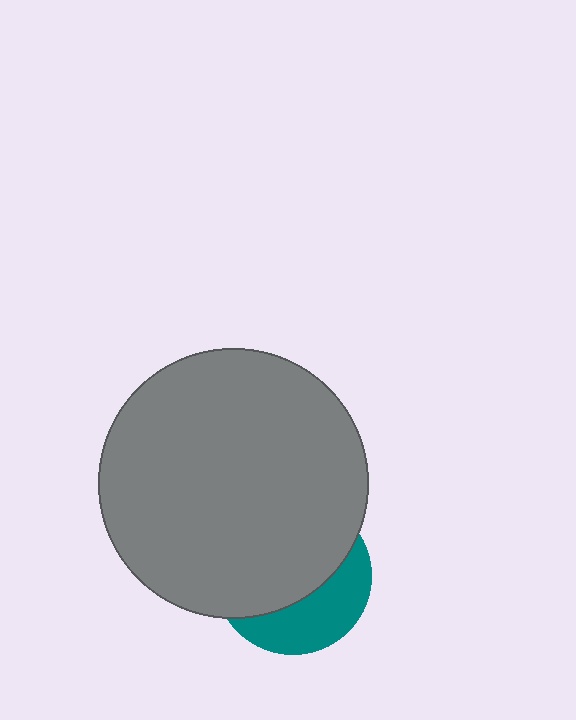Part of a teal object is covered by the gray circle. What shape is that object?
It is a circle.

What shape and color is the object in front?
The object in front is a gray circle.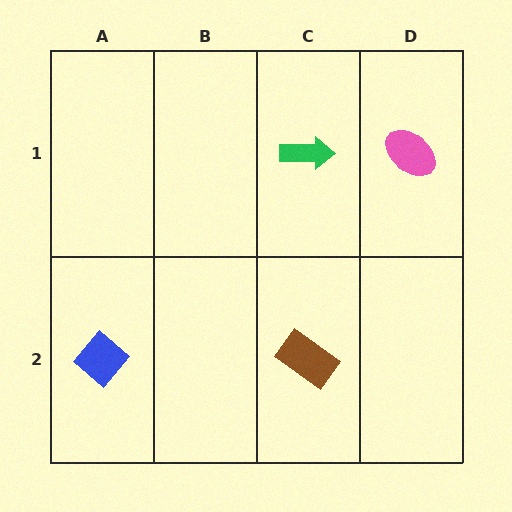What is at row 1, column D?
A pink ellipse.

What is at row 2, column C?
A brown rectangle.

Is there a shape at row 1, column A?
No, that cell is empty.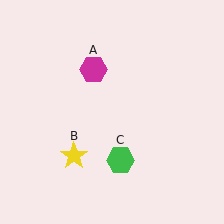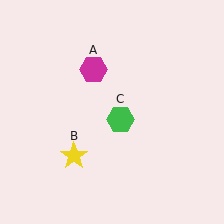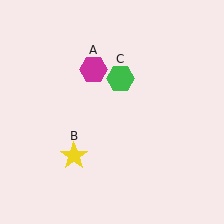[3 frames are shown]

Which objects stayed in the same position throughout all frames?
Magenta hexagon (object A) and yellow star (object B) remained stationary.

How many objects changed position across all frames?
1 object changed position: green hexagon (object C).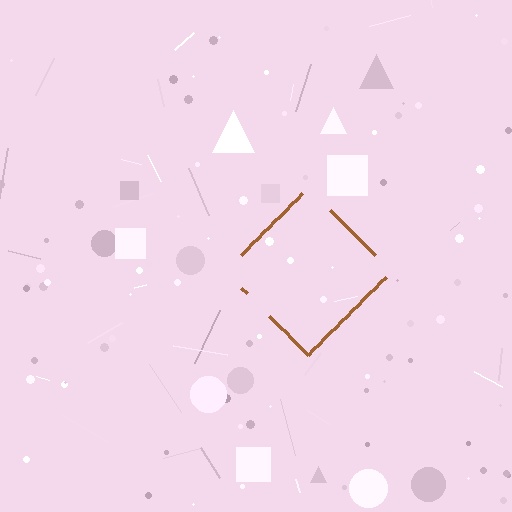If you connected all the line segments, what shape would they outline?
They would outline a diamond.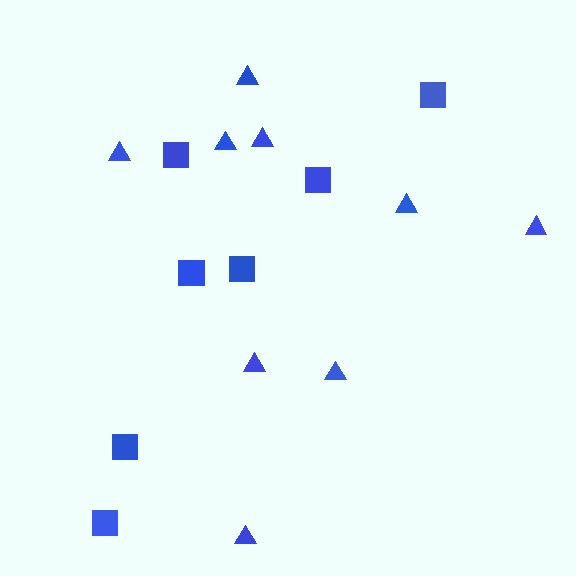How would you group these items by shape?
There are 2 groups: one group of triangles (9) and one group of squares (7).